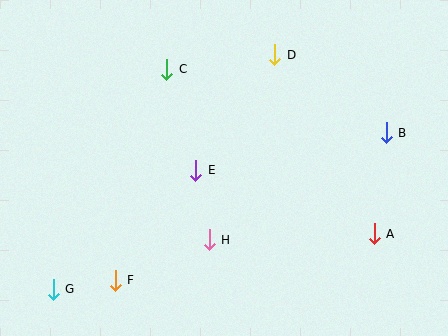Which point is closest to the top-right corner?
Point B is closest to the top-right corner.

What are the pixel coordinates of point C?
Point C is at (167, 69).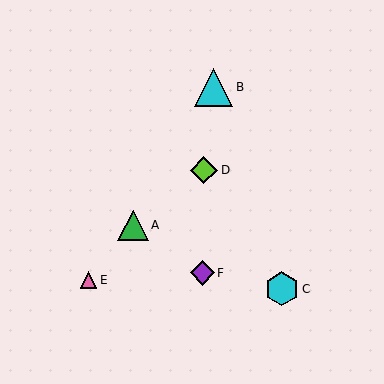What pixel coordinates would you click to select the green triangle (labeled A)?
Click at (133, 225) to select the green triangle A.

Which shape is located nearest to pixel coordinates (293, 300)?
The cyan hexagon (labeled C) at (282, 289) is nearest to that location.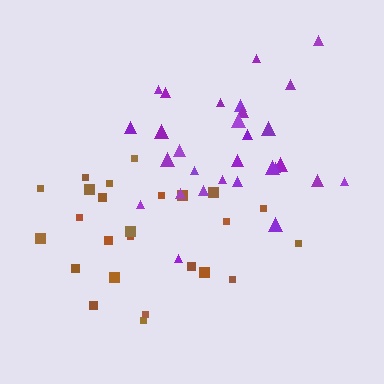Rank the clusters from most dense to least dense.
purple, brown.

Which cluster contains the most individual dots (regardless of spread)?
Purple (29).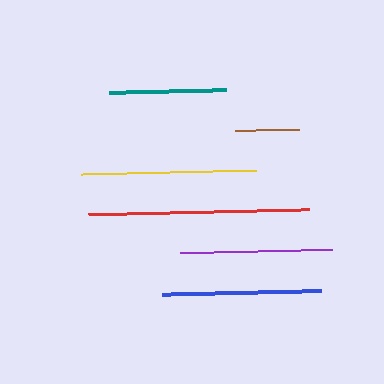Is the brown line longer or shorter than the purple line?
The purple line is longer than the brown line.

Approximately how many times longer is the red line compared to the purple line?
The red line is approximately 1.5 times the length of the purple line.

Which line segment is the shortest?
The brown line is the shortest at approximately 64 pixels.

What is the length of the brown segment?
The brown segment is approximately 64 pixels long.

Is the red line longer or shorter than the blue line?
The red line is longer than the blue line.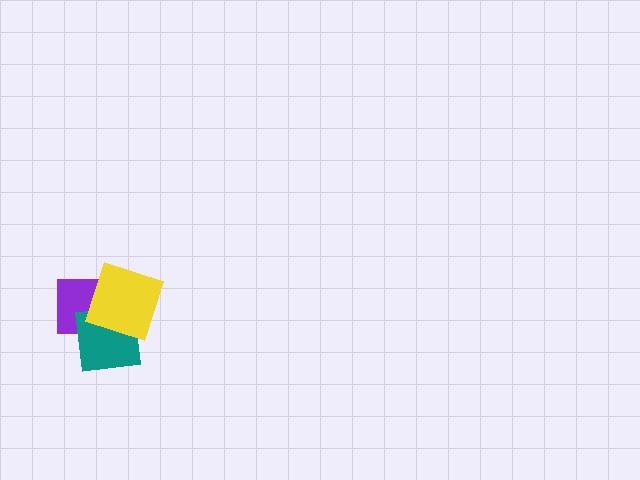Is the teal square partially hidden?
Yes, it is partially covered by another shape.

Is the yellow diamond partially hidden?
No, no other shape covers it.